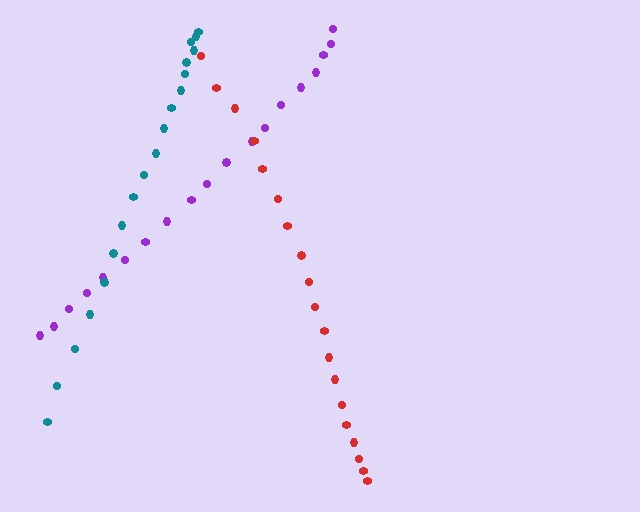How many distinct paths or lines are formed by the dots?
There are 3 distinct paths.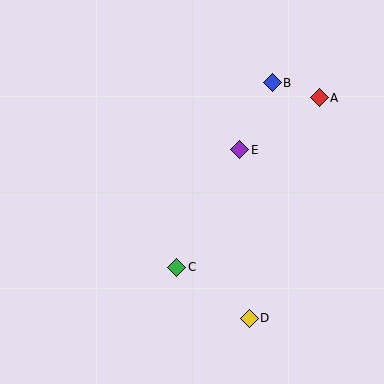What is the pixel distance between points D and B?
The distance between D and B is 237 pixels.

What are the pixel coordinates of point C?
Point C is at (177, 267).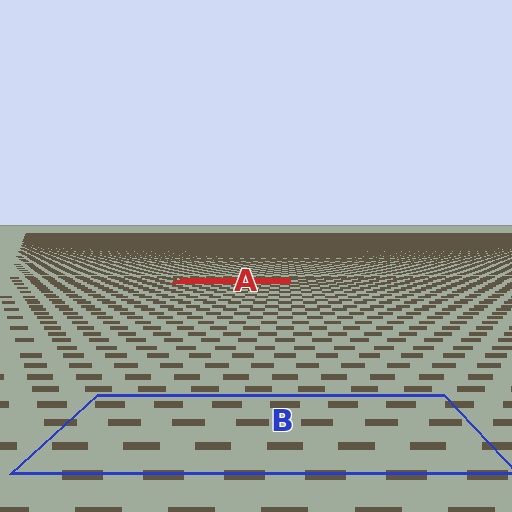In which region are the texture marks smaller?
The texture marks are smaller in region A, because it is farther away.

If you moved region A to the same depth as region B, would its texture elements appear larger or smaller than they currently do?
They would appear larger. At a closer depth, the same texture elements are projected at a bigger on-screen size.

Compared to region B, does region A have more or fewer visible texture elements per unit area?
Region A has more texture elements per unit area — they are packed more densely because it is farther away.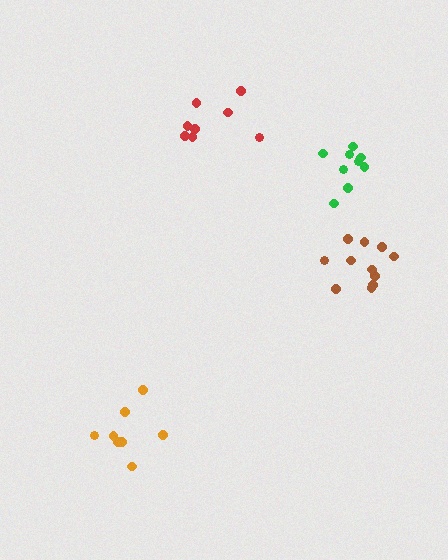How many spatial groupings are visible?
There are 4 spatial groupings.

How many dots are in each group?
Group 1: 8 dots, Group 2: 11 dots, Group 3: 9 dots, Group 4: 8 dots (36 total).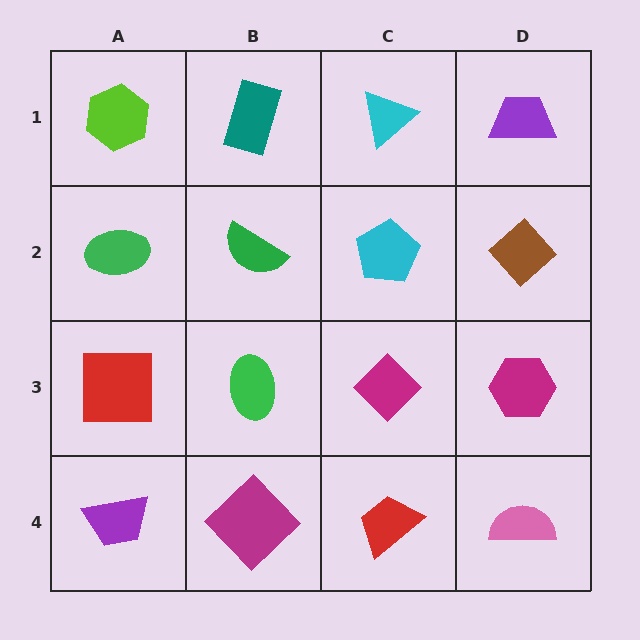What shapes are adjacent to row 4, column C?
A magenta diamond (row 3, column C), a magenta diamond (row 4, column B), a pink semicircle (row 4, column D).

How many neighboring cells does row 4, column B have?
3.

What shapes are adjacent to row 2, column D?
A purple trapezoid (row 1, column D), a magenta hexagon (row 3, column D), a cyan pentagon (row 2, column C).